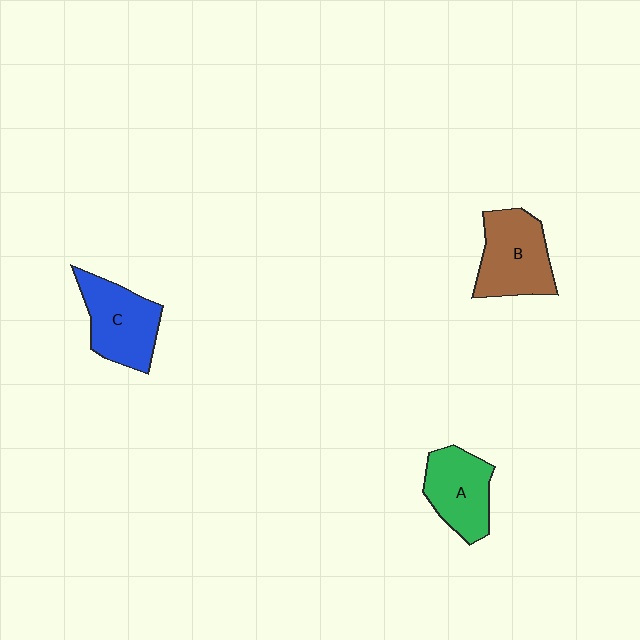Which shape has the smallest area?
Shape A (green).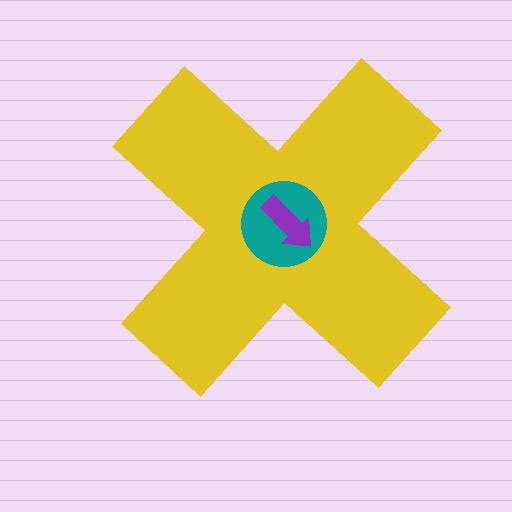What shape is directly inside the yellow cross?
The teal circle.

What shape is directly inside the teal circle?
The purple arrow.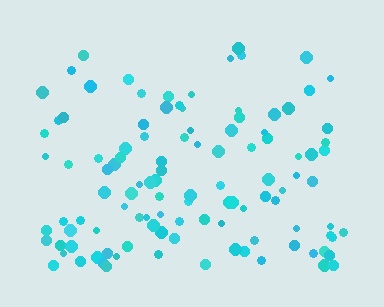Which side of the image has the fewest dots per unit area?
The top.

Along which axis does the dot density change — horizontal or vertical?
Vertical.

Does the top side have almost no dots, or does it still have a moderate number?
Still a moderate number, just noticeably fewer than the bottom.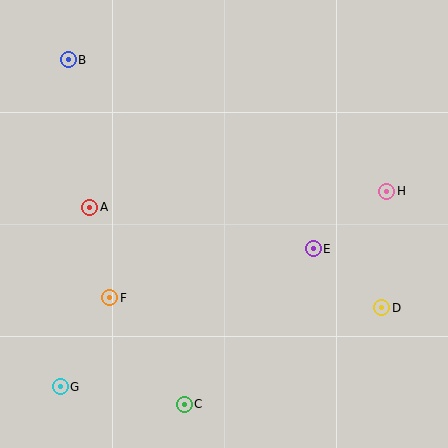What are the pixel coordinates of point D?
Point D is at (382, 308).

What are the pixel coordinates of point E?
Point E is at (313, 249).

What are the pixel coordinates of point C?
Point C is at (184, 404).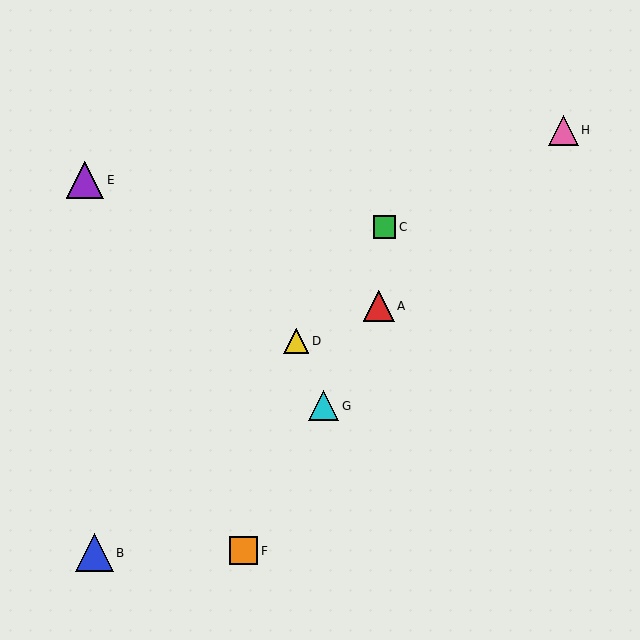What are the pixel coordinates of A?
Object A is at (379, 306).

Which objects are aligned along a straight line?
Objects A, F, G are aligned along a straight line.